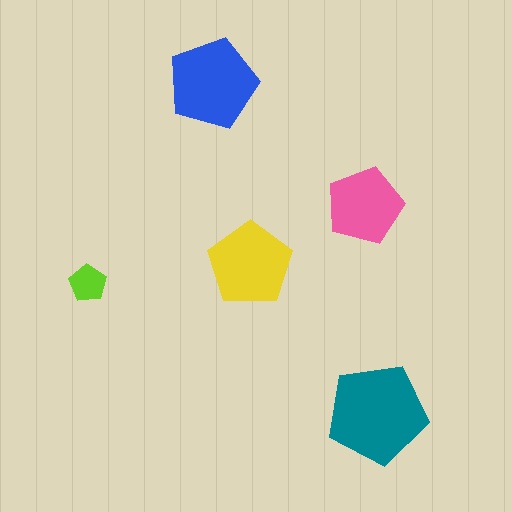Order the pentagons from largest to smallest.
the teal one, the blue one, the yellow one, the pink one, the lime one.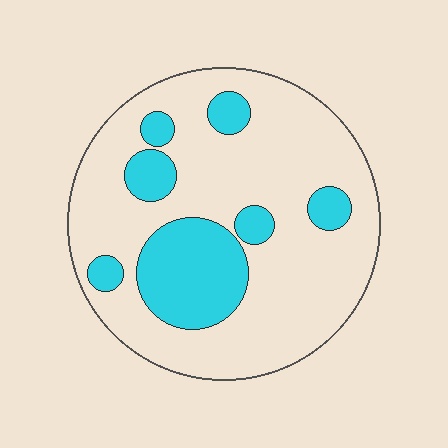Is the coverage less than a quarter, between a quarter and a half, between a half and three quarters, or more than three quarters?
Less than a quarter.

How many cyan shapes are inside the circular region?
7.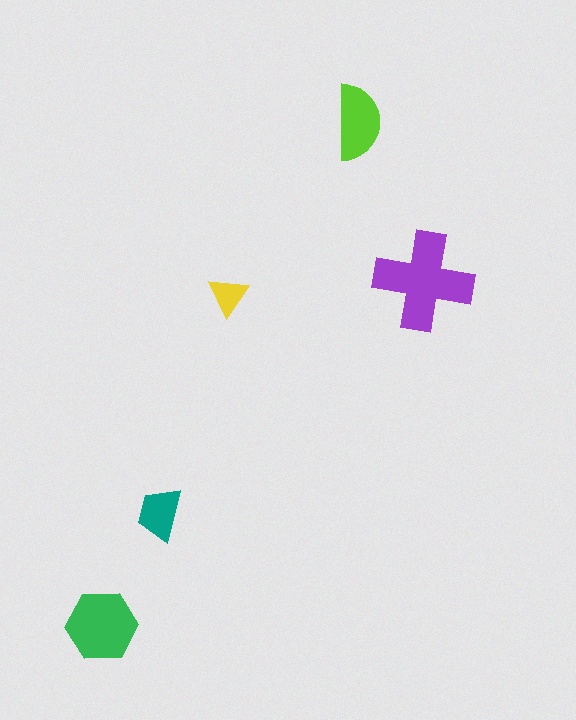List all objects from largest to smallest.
The purple cross, the green hexagon, the lime semicircle, the teal trapezoid, the yellow triangle.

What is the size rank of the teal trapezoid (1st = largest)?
4th.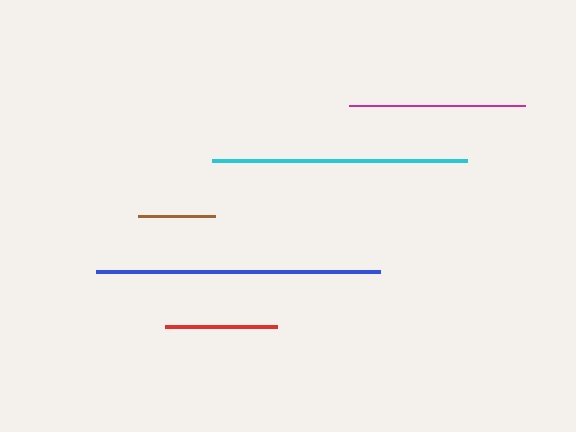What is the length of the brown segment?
The brown segment is approximately 77 pixels long.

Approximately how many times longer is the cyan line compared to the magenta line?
The cyan line is approximately 1.5 times the length of the magenta line.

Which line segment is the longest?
The blue line is the longest at approximately 283 pixels.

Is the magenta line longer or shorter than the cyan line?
The cyan line is longer than the magenta line.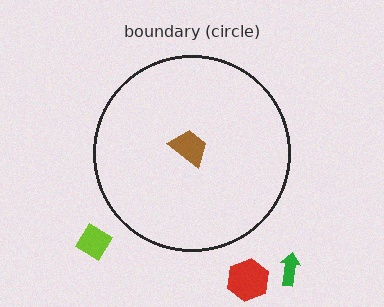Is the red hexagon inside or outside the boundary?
Outside.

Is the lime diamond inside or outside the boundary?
Outside.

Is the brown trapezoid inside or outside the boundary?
Inside.